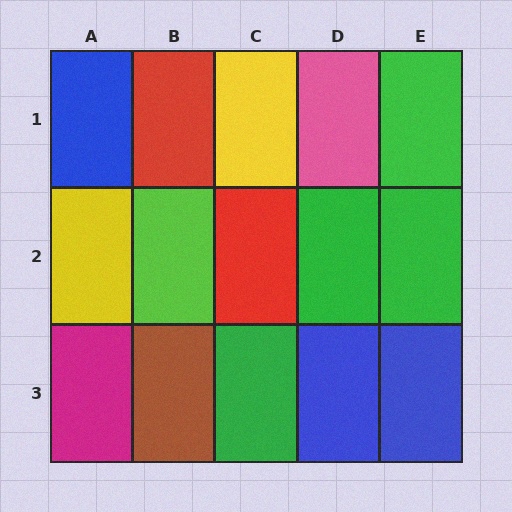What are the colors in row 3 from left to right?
Magenta, brown, green, blue, blue.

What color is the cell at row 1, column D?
Pink.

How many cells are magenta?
1 cell is magenta.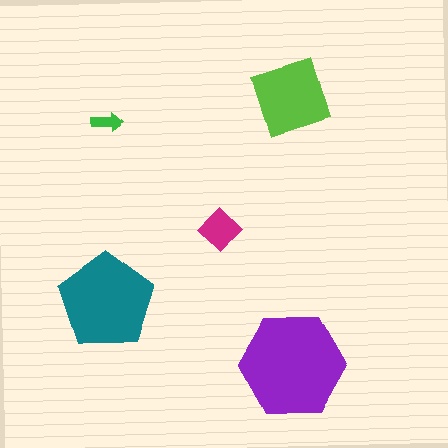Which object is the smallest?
The green arrow.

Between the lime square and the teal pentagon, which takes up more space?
The teal pentagon.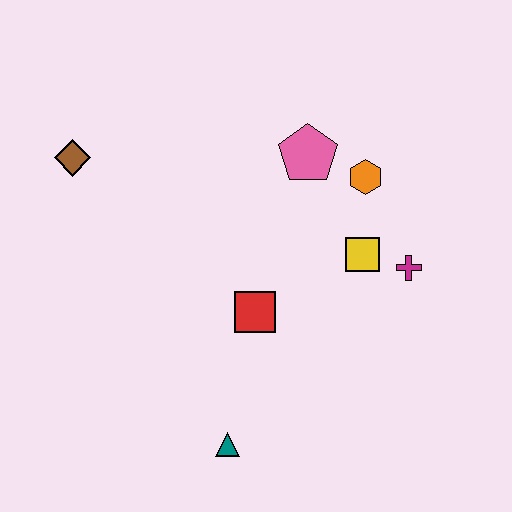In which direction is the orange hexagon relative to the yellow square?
The orange hexagon is above the yellow square.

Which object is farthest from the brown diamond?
The magenta cross is farthest from the brown diamond.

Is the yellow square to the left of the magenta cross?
Yes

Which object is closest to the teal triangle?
The red square is closest to the teal triangle.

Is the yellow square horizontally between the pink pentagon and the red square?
No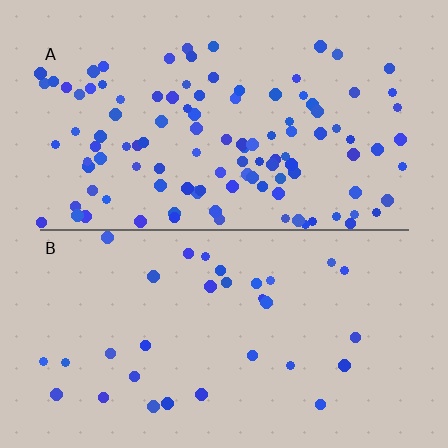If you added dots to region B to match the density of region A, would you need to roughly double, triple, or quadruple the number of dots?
Approximately triple.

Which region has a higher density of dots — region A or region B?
A (the top).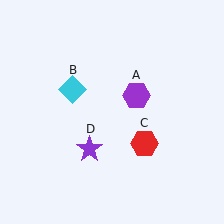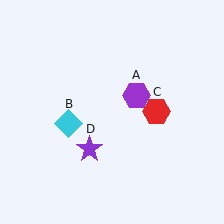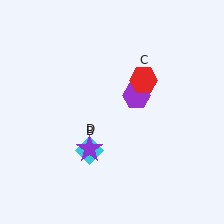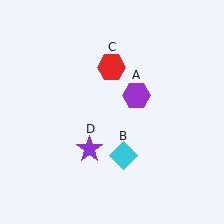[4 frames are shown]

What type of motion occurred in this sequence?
The cyan diamond (object B), red hexagon (object C) rotated counterclockwise around the center of the scene.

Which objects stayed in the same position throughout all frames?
Purple hexagon (object A) and purple star (object D) remained stationary.